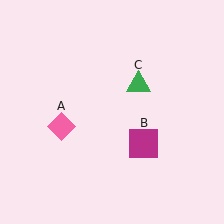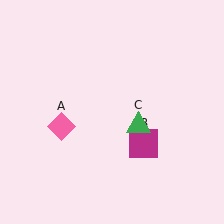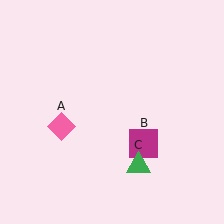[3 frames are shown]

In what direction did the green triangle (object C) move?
The green triangle (object C) moved down.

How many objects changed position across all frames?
1 object changed position: green triangle (object C).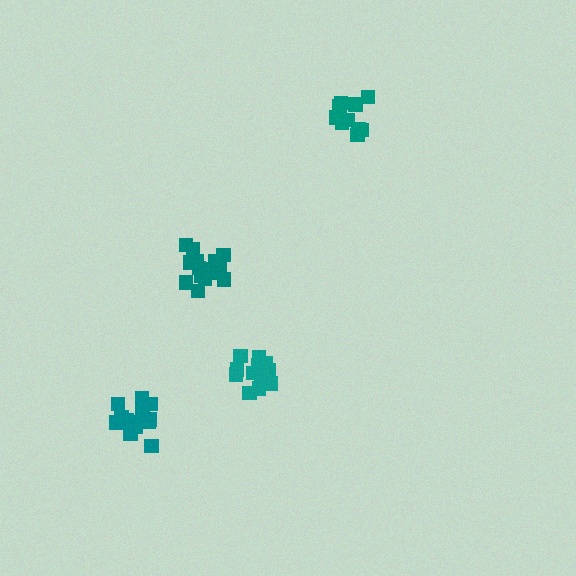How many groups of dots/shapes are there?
There are 4 groups.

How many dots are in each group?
Group 1: 13 dots, Group 2: 16 dots, Group 3: 15 dots, Group 4: 10 dots (54 total).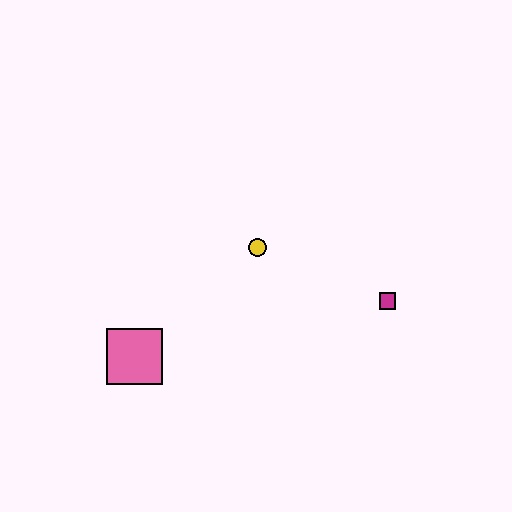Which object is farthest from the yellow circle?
The pink square is farthest from the yellow circle.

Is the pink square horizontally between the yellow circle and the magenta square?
No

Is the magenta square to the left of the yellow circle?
No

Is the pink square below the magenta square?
Yes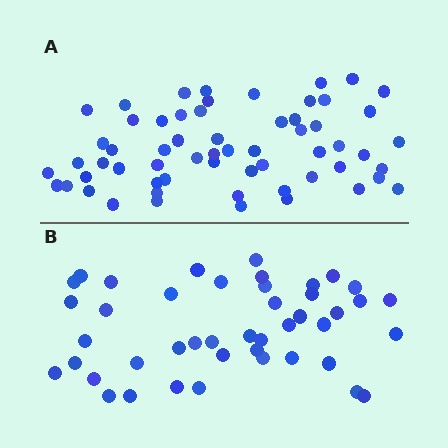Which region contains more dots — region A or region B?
Region A (the top region) has more dots.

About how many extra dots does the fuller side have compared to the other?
Region A has approximately 15 more dots than region B.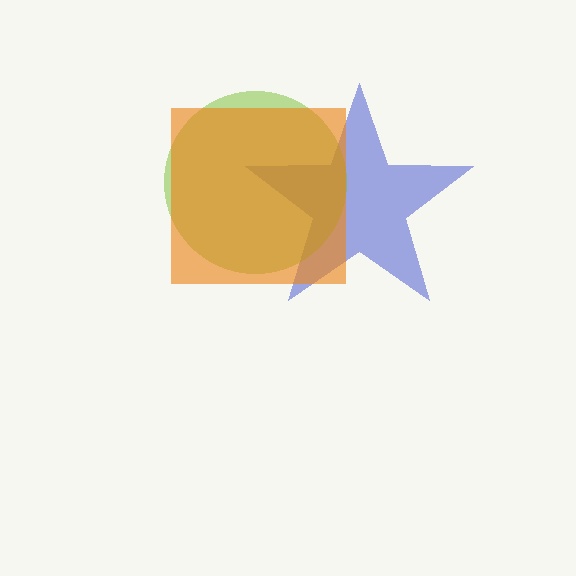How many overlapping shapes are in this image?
There are 3 overlapping shapes in the image.